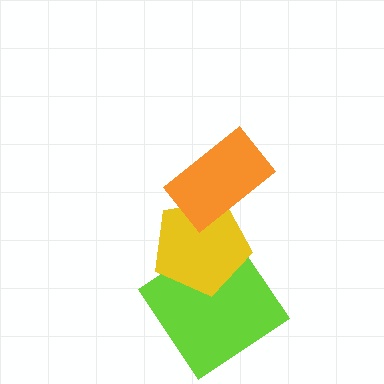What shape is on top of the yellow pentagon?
The orange rectangle is on top of the yellow pentagon.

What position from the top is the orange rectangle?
The orange rectangle is 1st from the top.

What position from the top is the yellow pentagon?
The yellow pentagon is 2nd from the top.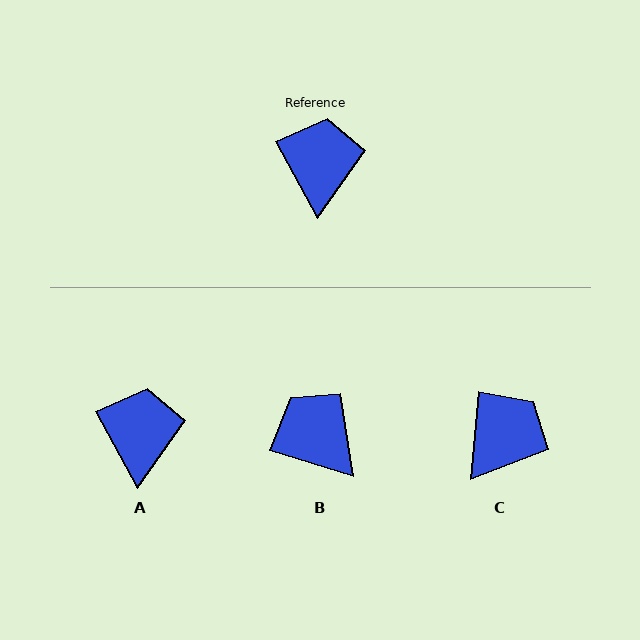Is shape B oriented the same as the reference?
No, it is off by about 44 degrees.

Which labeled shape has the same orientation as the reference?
A.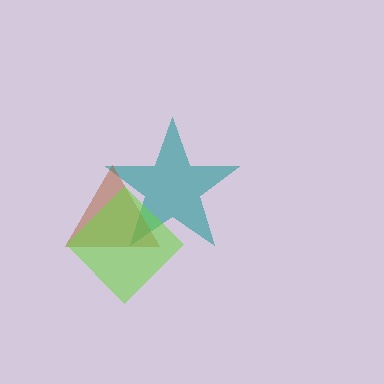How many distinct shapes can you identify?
There are 3 distinct shapes: a teal star, a brown triangle, a lime diamond.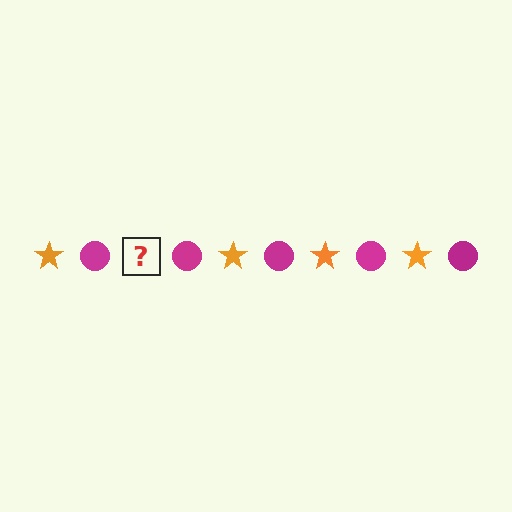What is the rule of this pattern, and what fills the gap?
The rule is that the pattern alternates between orange star and magenta circle. The gap should be filled with an orange star.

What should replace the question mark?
The question mark should be replaced with an orange star.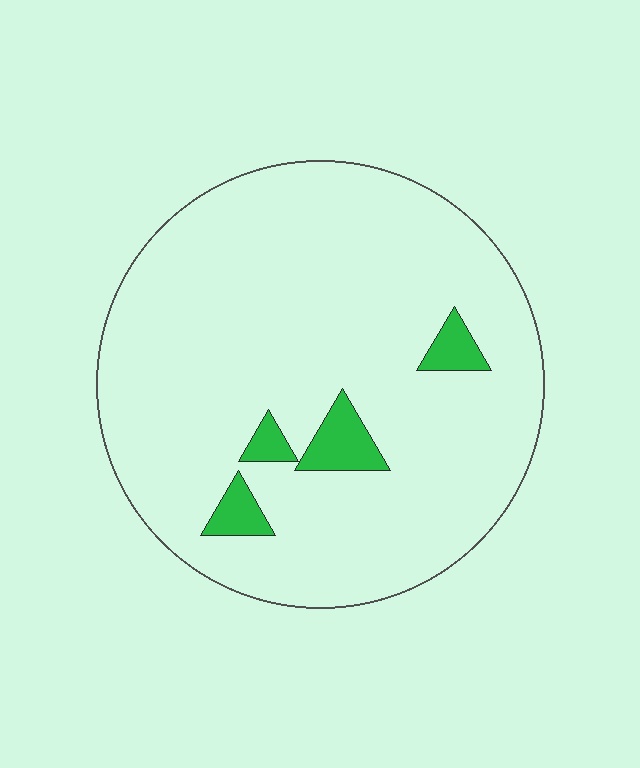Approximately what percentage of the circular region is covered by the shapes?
Approximately 5%.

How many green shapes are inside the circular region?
4.